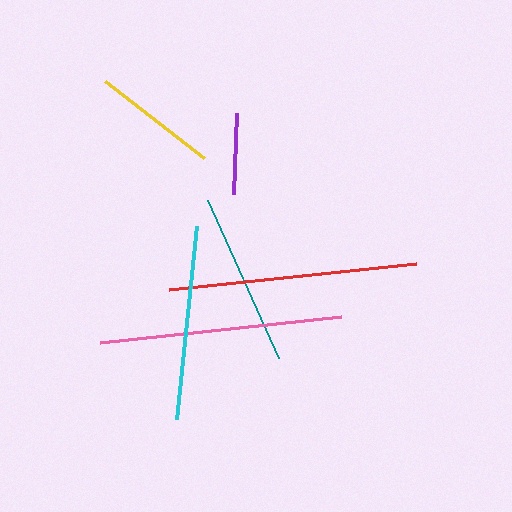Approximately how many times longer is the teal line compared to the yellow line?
The teal line is approximately 1.4 times the length of the yellow line.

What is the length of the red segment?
The red segment is approximately 248 pixels long.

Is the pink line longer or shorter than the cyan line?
The pink line is longer than the cyan line.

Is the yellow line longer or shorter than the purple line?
The yellow line is longer than the purple line.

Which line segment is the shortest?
The purple line is the shortest at approximately 80 pixels.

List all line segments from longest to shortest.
From longest to shortest: red, pink, cyan, teal, yellow, purple.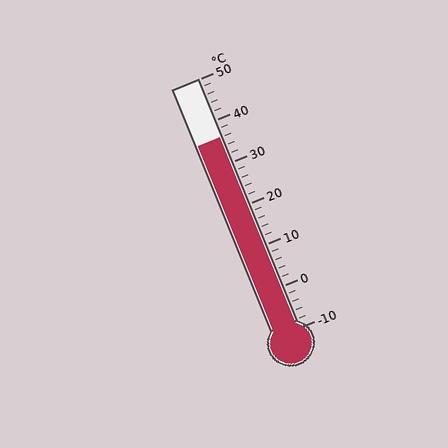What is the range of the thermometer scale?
The thermometer scale ranges from -10°C to 50°C.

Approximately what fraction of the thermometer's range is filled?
The thermometer is filled to approximately 75% of its range.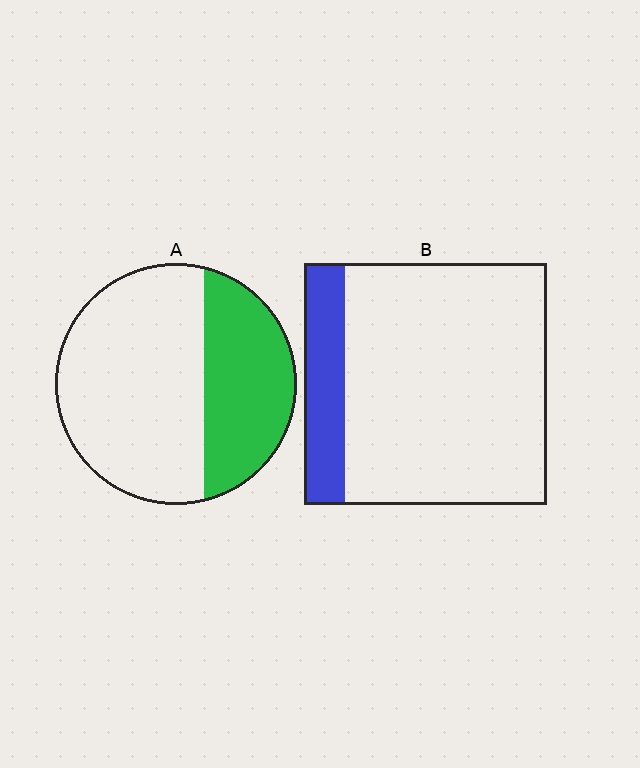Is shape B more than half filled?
No.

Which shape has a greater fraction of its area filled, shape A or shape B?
Shape A.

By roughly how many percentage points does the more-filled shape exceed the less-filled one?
By roughly 20 percentage points (A over B).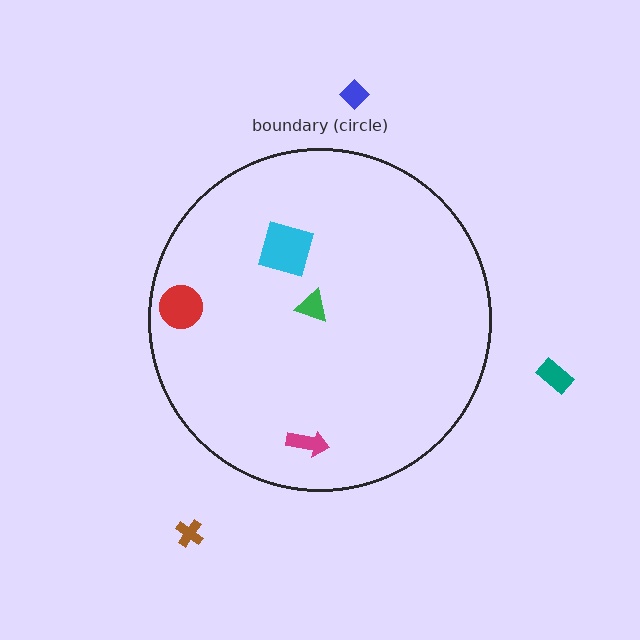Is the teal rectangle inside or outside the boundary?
Outside.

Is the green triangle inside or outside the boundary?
Inside.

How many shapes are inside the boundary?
4 inside, 3 outside.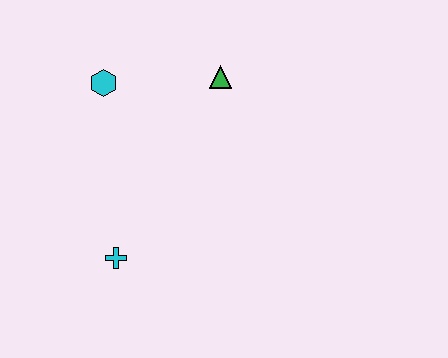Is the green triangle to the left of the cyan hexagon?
No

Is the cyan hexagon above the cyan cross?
Yes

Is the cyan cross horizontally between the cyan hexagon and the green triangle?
Yes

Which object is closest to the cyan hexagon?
The green triangle is closest to the cyan hexagon.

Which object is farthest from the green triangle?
The cyan cross is farthest from the green triangle.